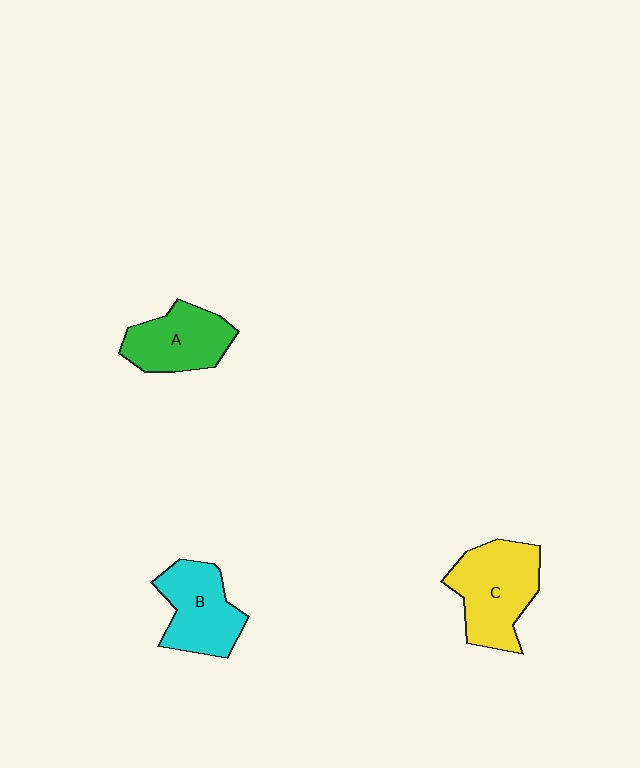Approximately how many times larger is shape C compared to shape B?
Approximately 1.2 times.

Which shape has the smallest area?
Shape A (green).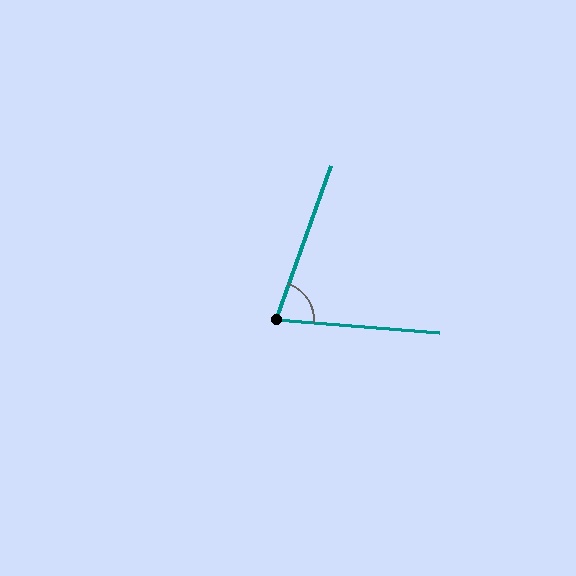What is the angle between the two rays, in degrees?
Approximately 75 degrees.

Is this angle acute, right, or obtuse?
It is acute.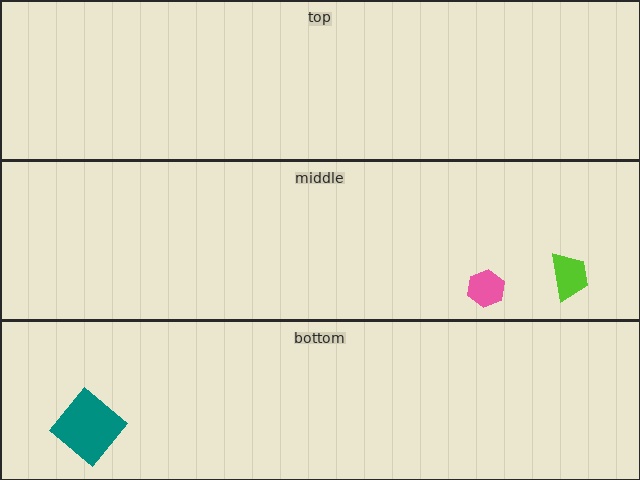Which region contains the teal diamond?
The bottom region.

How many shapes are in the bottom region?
1.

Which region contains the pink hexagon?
The middle region.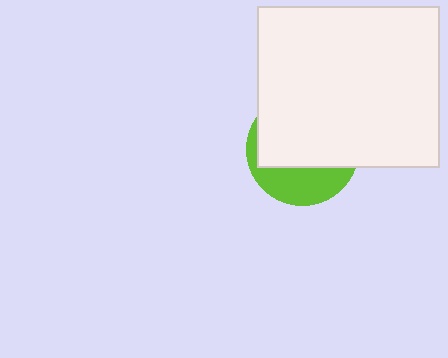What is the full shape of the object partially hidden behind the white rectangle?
The partially hidden object is a lime circle.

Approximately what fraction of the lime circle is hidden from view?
Roughly 65% of the lime circle is hidden behind the white rectangle.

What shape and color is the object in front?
The object in front is a white rectangle.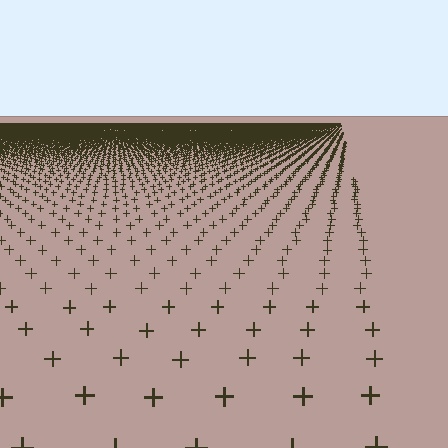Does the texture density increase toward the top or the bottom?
Density increases toward the top.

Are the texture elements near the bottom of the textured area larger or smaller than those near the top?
Larger. Near the bottom, elements are closer to the viewer and appear at a bigger on-screen size.